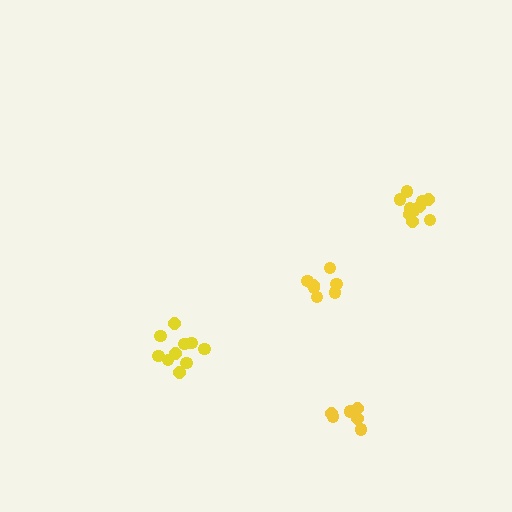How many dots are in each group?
Group 1: 10 dots, Group 2: 7 dots, Group 3: 7 dots, Group 4: 10 dots (34 total).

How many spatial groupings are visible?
There are 4 spatial groupings.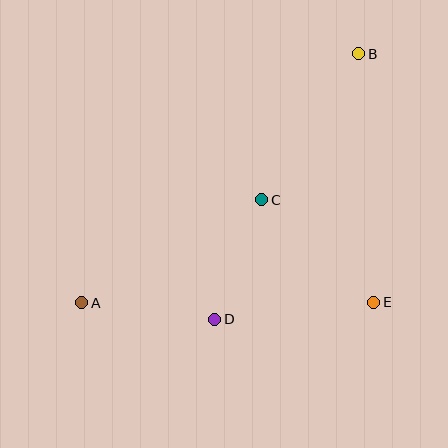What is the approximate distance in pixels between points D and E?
The distance between D and E is approximately 160 pixels.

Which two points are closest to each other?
Points C and D are closest to each other.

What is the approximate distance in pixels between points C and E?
The distance between C and E is approximately 152 pixels.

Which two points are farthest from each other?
Points A and B are farthest from each other.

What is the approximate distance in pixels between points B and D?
The distance between B and D is approximately 302 pixels.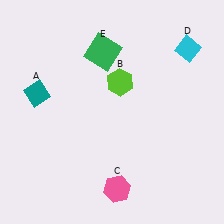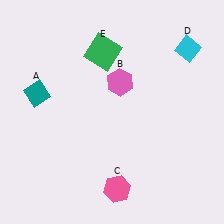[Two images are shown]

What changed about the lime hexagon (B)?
In Image 1, B is lime. In Image 2, it changed to pink.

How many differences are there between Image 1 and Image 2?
There is 1 difference between the two images.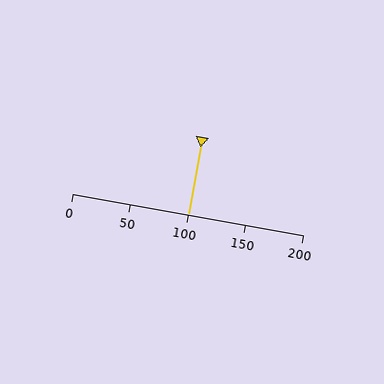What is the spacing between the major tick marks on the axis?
The major ticks are spaced 50 apart.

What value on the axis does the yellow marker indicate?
The marker indicates approximately 100.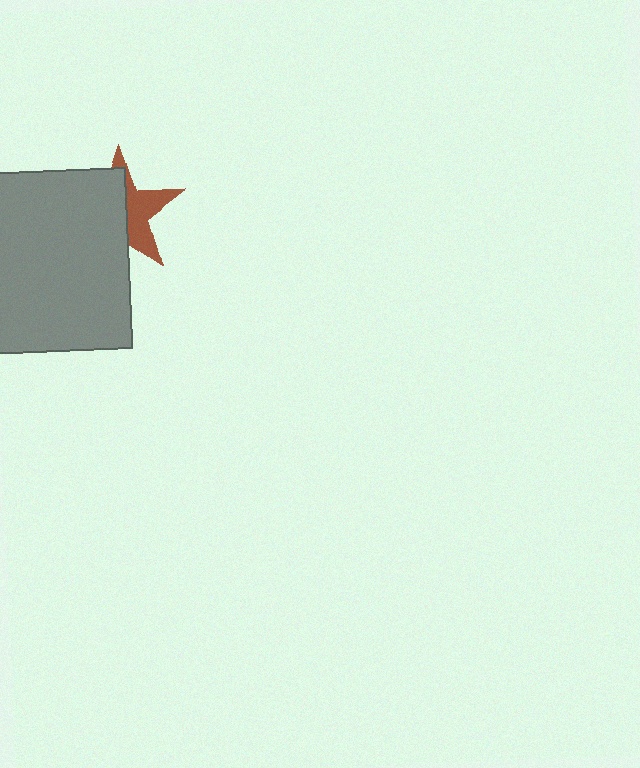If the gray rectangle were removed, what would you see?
You would see the complete brown star.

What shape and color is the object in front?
The object in front is a gray rectangle.